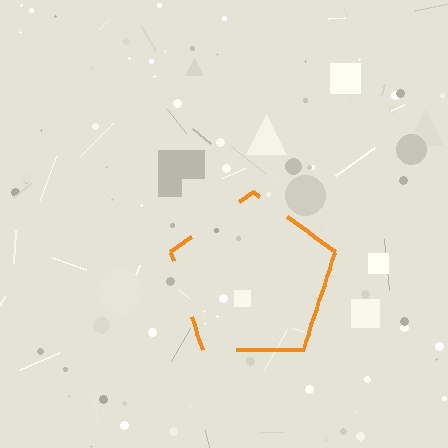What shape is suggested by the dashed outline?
The dashed outline suggests a pentagon.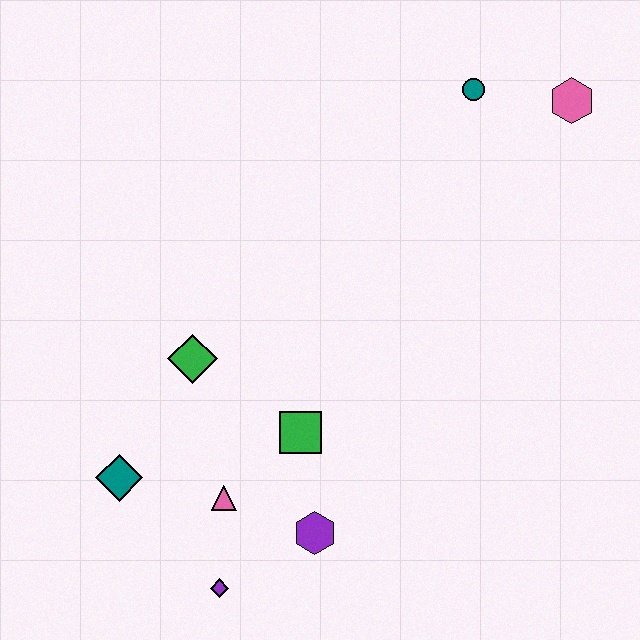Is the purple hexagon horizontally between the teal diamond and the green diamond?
No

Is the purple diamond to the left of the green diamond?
No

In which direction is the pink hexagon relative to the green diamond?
The pink hexagon is to the right of the green diamond.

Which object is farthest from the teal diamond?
The pink hexagon is farthest from the teal diamond.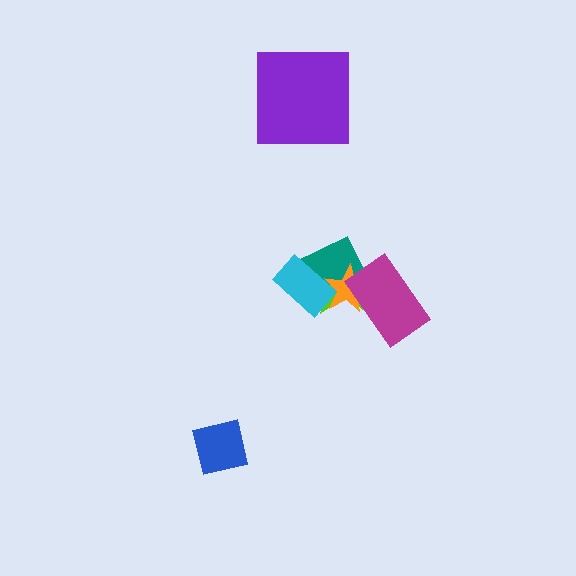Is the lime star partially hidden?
Yes, it is partially covered by another shape.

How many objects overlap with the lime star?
4 objects overlap with the lime star.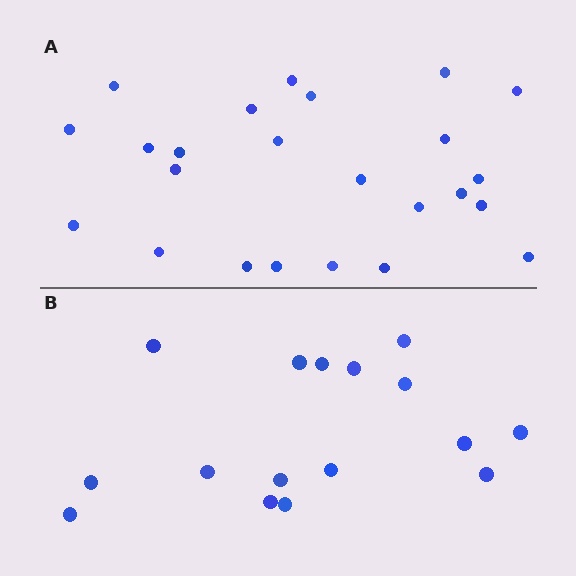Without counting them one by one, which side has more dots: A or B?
Region A (the top region) has more dots.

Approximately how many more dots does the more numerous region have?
Region A has roughly 8 or so more dots than region B.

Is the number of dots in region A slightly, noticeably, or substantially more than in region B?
Region A has substantially more. The ratio is roughly 1.5 to 1.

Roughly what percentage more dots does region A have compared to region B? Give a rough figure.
About 50% more.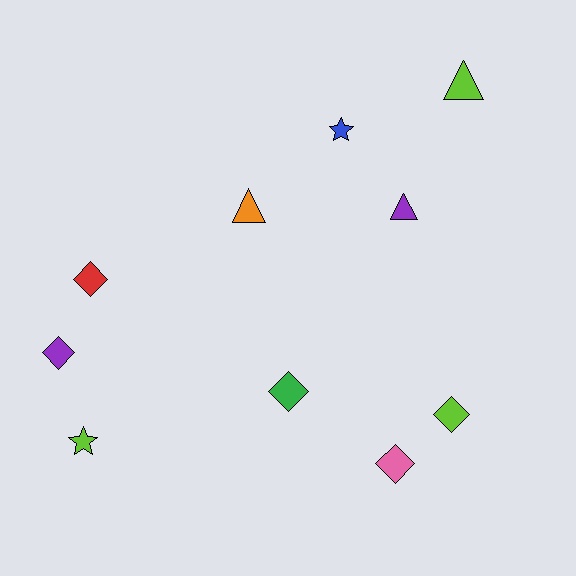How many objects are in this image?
There are 10 objects.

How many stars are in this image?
There are 2 stars.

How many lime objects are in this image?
There are 3 lime objects.